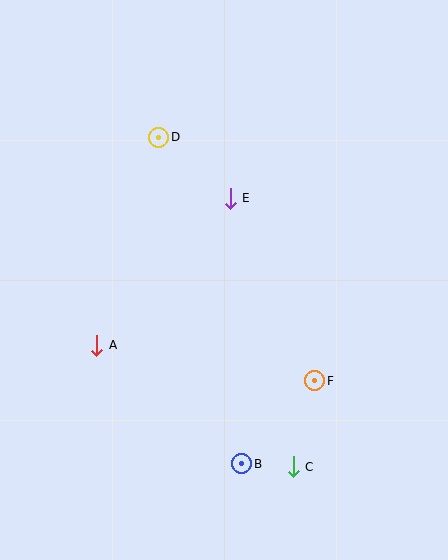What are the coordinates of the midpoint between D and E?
The midpoint between D and E is at (194, 168).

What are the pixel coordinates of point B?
Point B is at (242, 464).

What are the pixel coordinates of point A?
Point A is at (97, 345).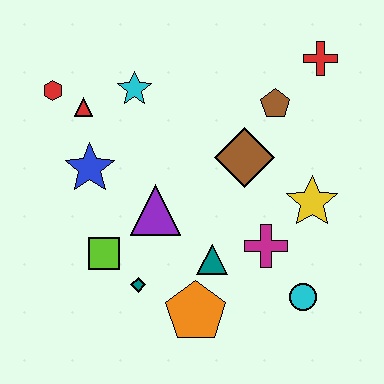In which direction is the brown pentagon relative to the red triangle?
The brown pentagon is to the right of the red triangle.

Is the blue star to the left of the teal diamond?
Yes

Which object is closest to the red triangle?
The red hexagon is closest to the red triangle.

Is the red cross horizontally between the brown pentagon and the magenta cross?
No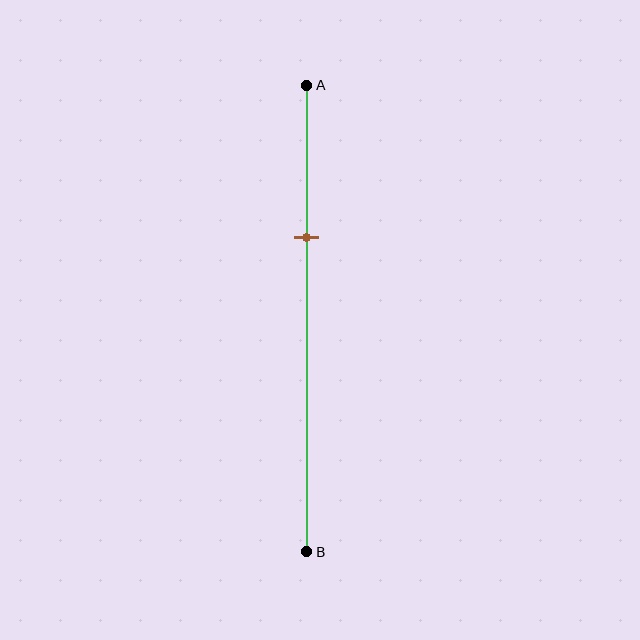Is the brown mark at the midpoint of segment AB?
No, the mark is at about 35% from A, not at the 50% midpoint.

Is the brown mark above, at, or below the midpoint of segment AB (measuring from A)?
The brown mark is above the midpoint of segment AB.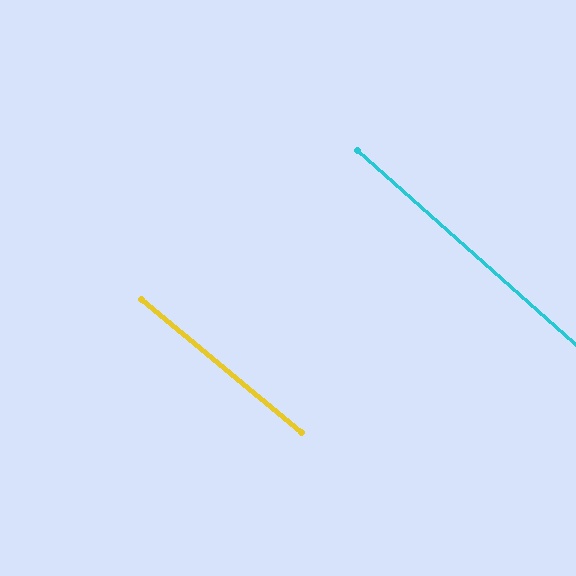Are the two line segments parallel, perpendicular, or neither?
Parallel — their directions differ by only 1.9°.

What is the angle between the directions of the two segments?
Approximately 2 degrees.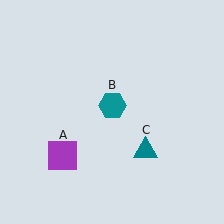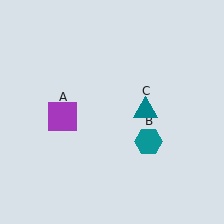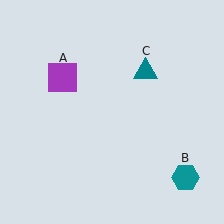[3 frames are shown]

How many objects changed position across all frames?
3 objects changed position: purple square (object A), teal hexagon (object B), teal triangle (object C).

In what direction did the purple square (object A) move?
The purple square (object A) moved up.